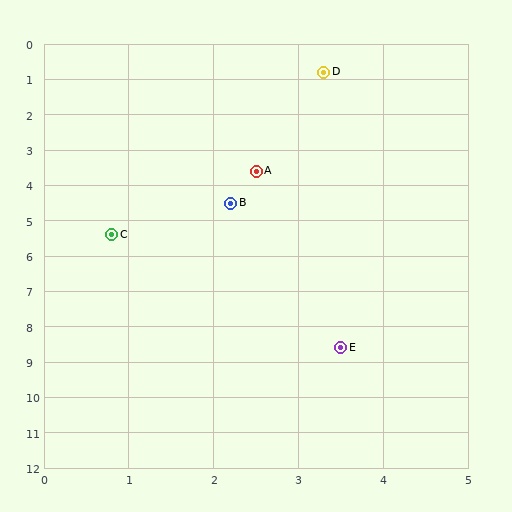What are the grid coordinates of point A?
Point A is at approximately (2.5, 3.6).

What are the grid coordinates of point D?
Point D is at approximately (3.3, 0.8).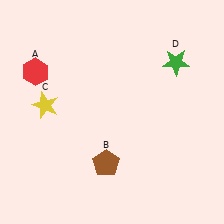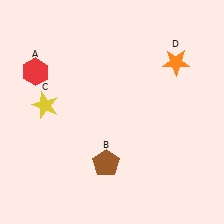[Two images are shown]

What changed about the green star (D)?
In Image 1, D is green. In Image 2, it changed to orange.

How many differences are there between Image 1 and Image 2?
There is 1 difference between the two images.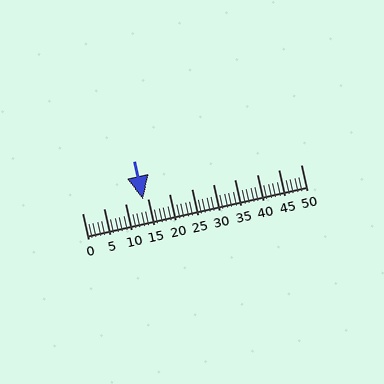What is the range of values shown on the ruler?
The ruler shows values from 0 to 50.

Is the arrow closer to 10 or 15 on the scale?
The arrow is closer to 15.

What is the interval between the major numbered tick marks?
The major tick marks are spaced 5 units apart.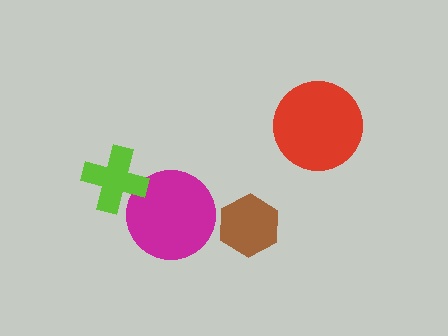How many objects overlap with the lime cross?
1 object overlaps with the lime cross.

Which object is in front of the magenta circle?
The lime cross is in front of the magenta circle.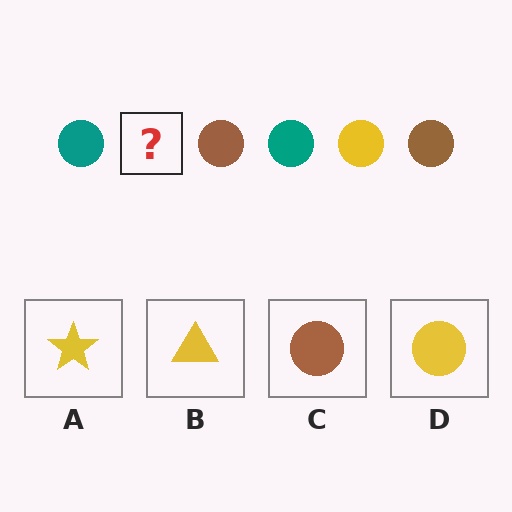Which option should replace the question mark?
Option D.